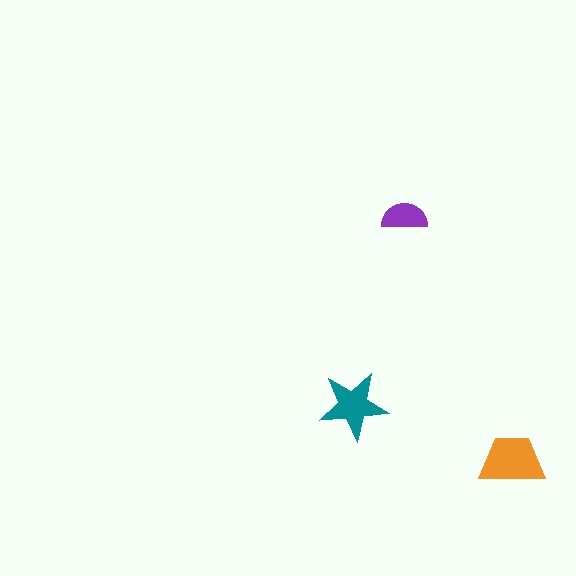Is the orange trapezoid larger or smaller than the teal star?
Larger.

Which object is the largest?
The orange trapezoid.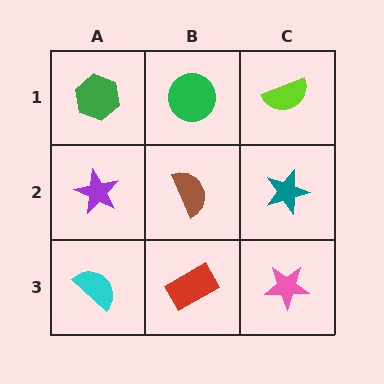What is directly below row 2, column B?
A red rectangle.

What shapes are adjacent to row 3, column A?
A purple star (row 2, column A), a red rectangle (row 3, column B).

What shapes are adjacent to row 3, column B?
A brown semicircle (row 2, column B), a cyan semicircle (row 3, column A), a pink star (row 3, column C).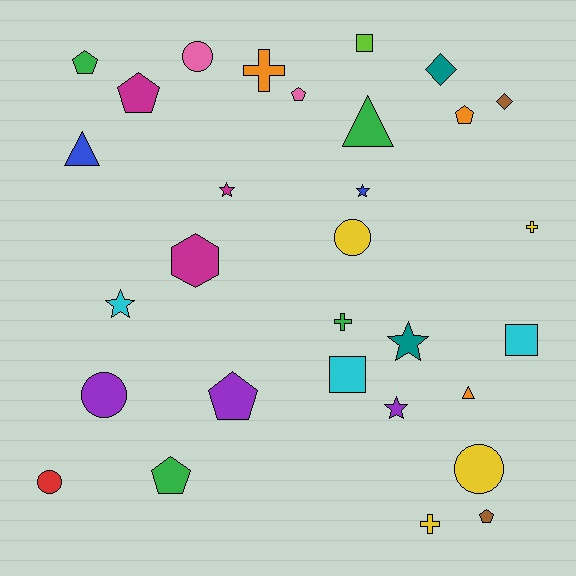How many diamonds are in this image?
There are 2 diamonds.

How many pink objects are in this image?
There are 2 pink objects.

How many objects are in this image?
There are 30 objects.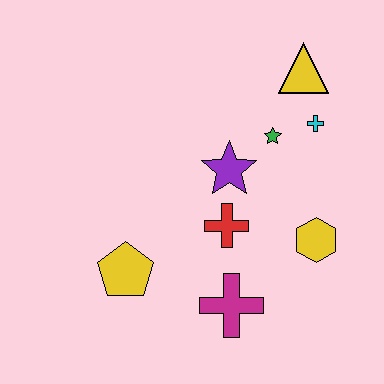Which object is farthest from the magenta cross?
The yellow triangle is farthest from the magenta cross.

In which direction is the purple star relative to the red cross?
The purple star is above the red cross.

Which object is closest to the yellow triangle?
The cyan cross is closest to the yellow triangle.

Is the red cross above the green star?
No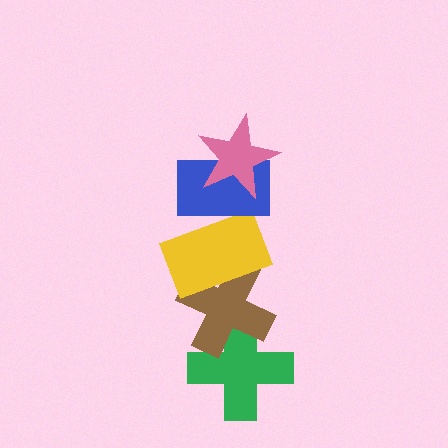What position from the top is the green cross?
The green cross is 5th from the top.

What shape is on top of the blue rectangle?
The pink star is on top of the blue rectangle.